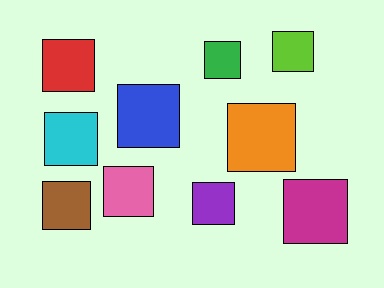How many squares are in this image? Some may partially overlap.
There are 10 squares.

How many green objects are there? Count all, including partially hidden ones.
There is 1 green object.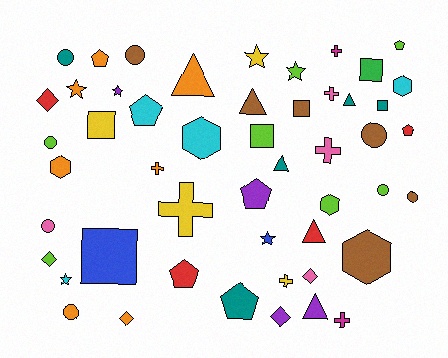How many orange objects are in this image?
There are 7 orange objects.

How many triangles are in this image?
There are 6 triangles.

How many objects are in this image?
There are 50 objects.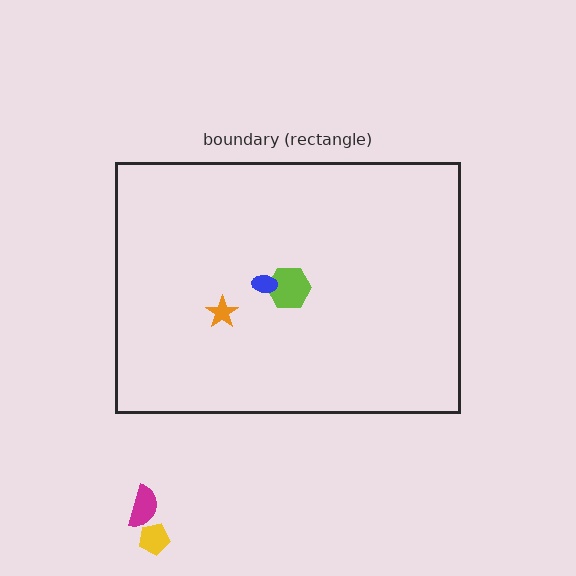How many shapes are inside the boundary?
3 inside, 2 outside.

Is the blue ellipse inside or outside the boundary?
Inside.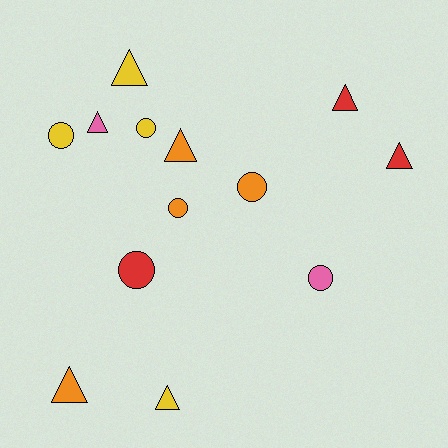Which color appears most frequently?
Orange, with 4 objects.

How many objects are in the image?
There are 13 objects.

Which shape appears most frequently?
Triangle, with 7 objects.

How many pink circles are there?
There is 1 pink circle.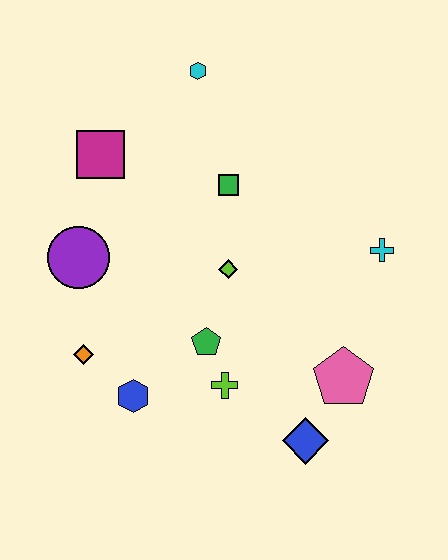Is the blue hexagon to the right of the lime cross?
No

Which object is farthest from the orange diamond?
The cyan cross is farthest from the orange diamond.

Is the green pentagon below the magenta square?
Yes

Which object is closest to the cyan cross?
The pink pentagon is closest to the cyan cross.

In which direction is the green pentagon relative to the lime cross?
The green pentagon is above the lime cross.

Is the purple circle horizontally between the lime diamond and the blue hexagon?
No